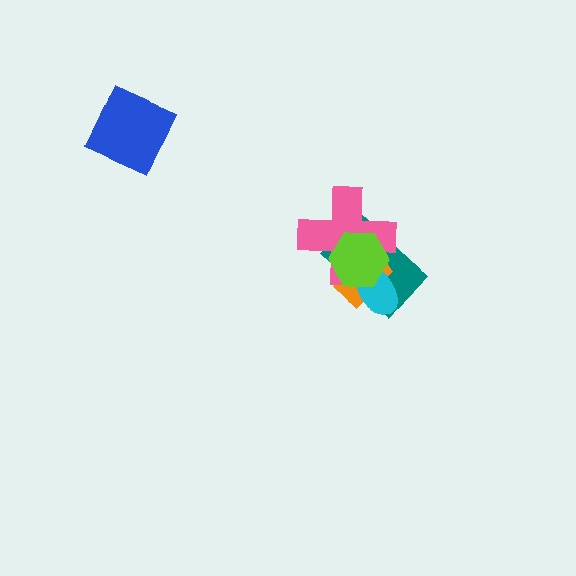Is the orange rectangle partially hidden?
Yes, it is partially covered by another shape.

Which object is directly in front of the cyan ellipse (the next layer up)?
The pink cross is directly in front of the cyan ellipse.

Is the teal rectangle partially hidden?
Yes, it is partially covered by another shape.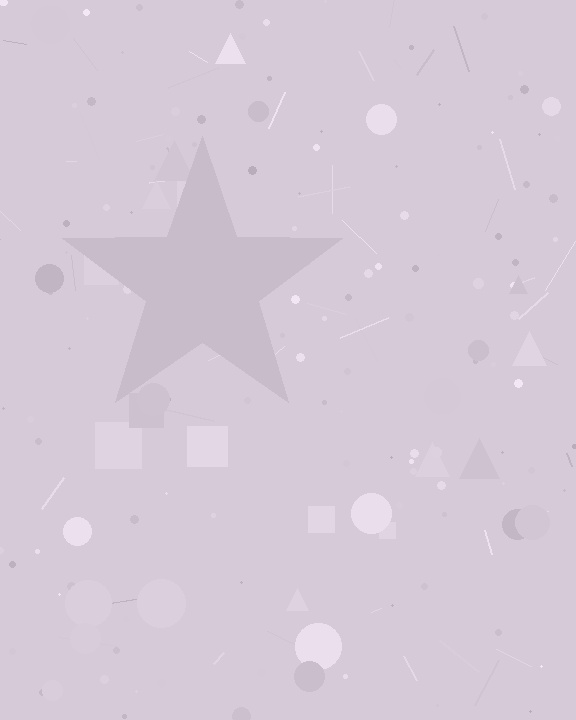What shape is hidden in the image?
A star is hidden in the image.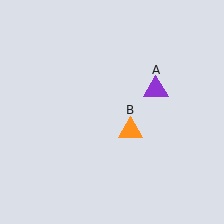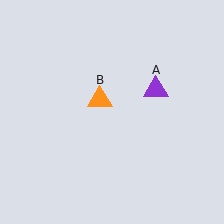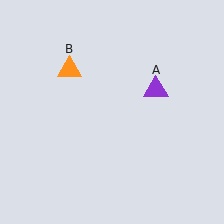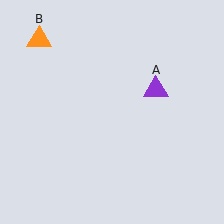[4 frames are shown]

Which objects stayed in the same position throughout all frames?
Purple triangle (object A) remained stationary.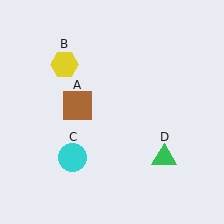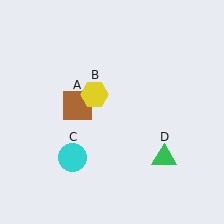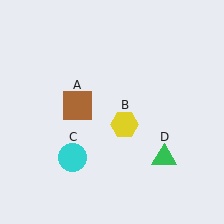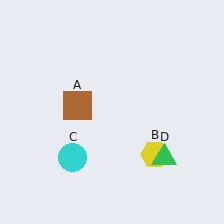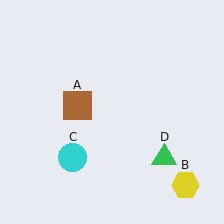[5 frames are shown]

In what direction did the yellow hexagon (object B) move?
The yellow hexagon (object B) moved down and to the right.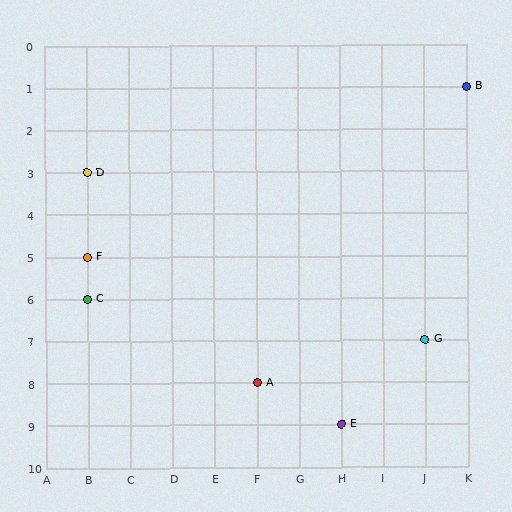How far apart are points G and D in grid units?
Points G and D are 8 columns and 4 rows apart (about 8.9 grid units diagonally).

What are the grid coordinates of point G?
Point G is at grid coordinates (J, 7).